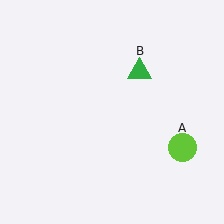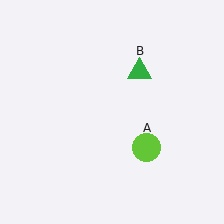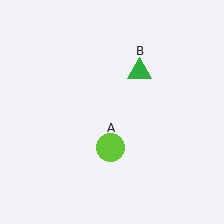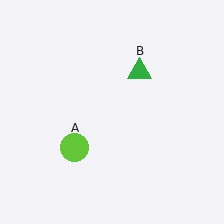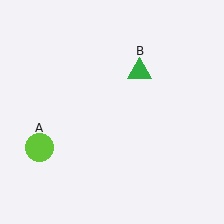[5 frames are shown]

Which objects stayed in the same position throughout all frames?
Green triangle (object B) remained stationary.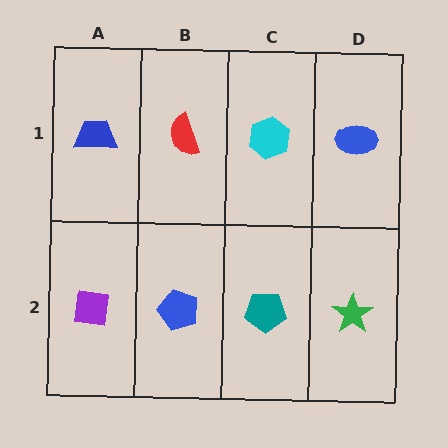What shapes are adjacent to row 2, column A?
A blue trapezoid (row 1, column A), a blue pentagon (row 2, column B).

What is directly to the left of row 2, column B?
A purple square.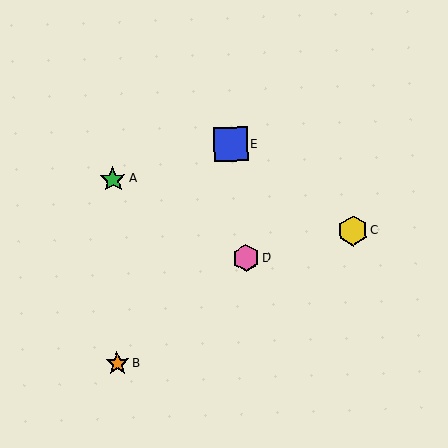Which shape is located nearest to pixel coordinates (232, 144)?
The blue square (labeled E) at (231, 144) is nearest to that location.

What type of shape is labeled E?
Shape E is a blue square.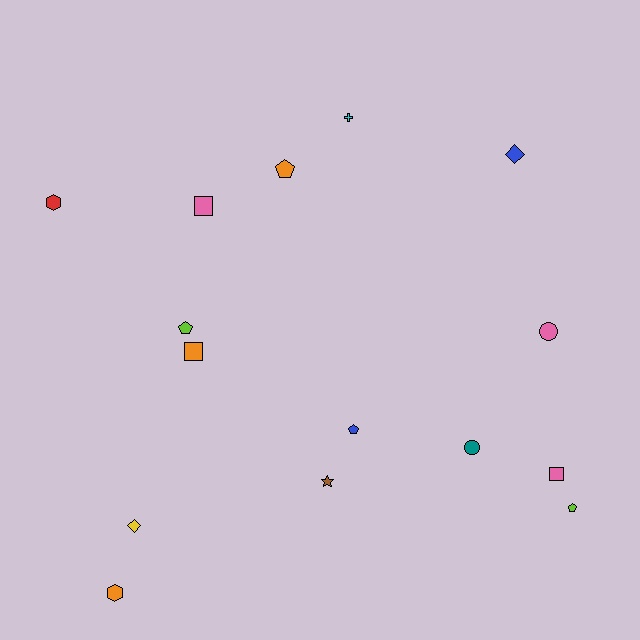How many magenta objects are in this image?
There are no magenta objects.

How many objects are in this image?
There are 15 objects.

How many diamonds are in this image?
There are 2 diamonds.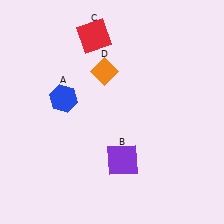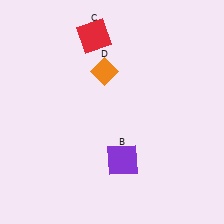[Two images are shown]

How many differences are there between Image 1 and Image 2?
There is 1 difference between the two images.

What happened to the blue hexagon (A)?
The blue hexagon (A) was removed in Image 2. It was in the top-left area of Image 1.